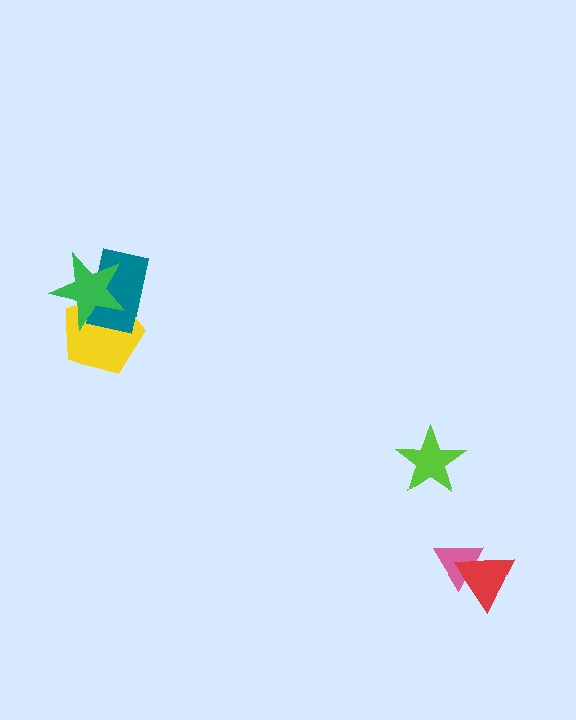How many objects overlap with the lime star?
0 objects overlap with the lime star.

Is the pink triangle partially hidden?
Yes, it is partially covered by another shape.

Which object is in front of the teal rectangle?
The green star is in front of the teal rectangle.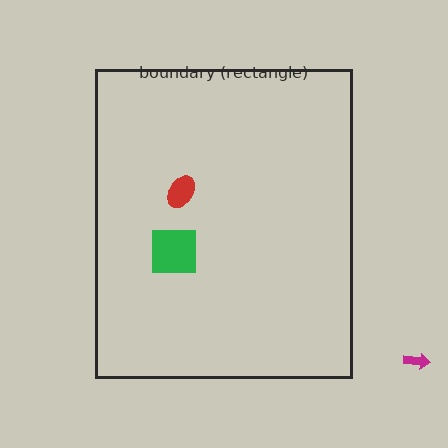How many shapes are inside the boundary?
2 inside, 1 outside.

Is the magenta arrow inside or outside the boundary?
Outside.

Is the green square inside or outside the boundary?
Inside.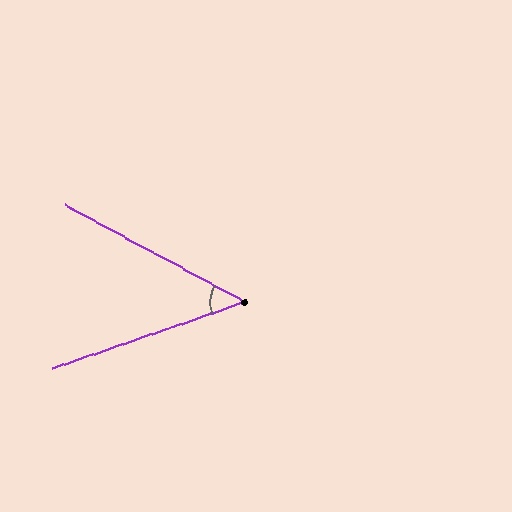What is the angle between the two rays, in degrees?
Approximately 47 degrees.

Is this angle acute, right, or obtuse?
It is acute.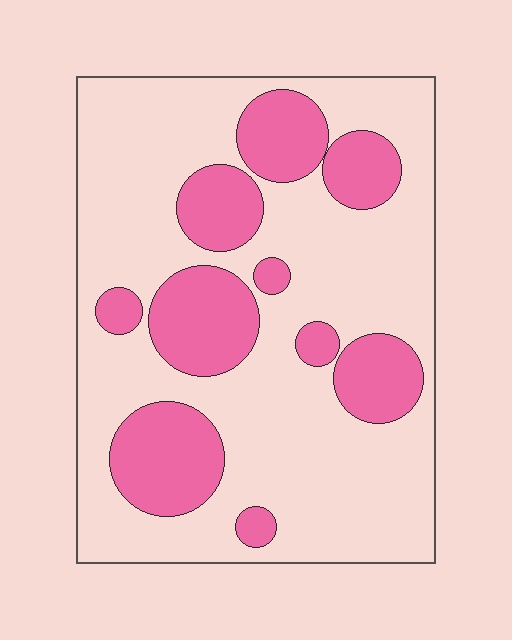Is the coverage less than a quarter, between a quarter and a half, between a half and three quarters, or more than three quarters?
Between a quarter and a half.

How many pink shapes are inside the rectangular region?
10.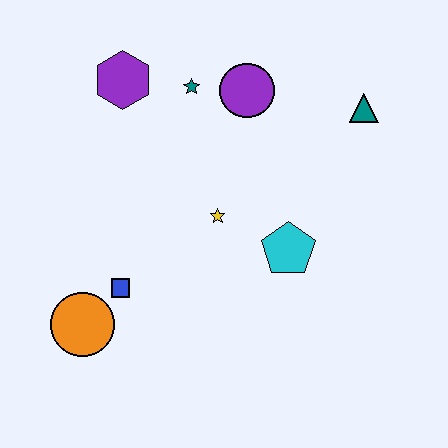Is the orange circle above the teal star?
No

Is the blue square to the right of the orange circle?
Yes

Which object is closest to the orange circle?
The blue square is closest to the orange circle.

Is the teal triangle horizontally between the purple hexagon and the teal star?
No